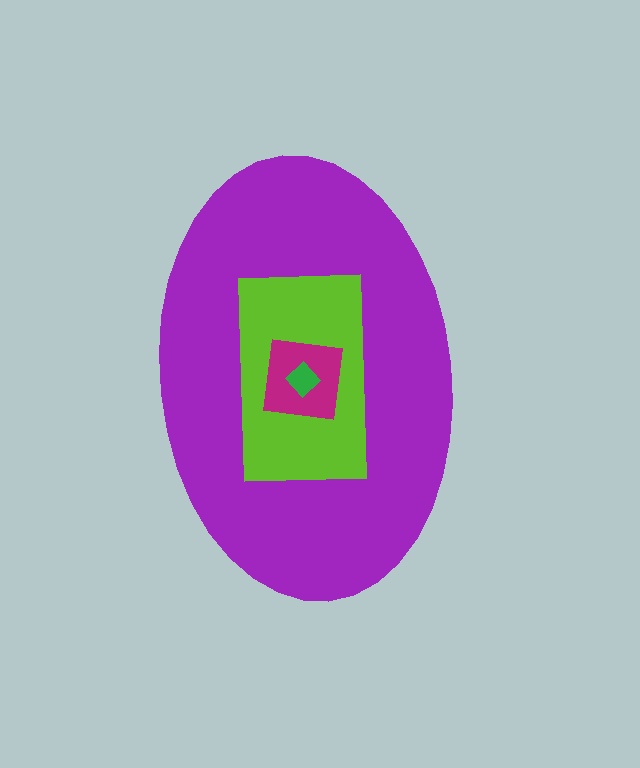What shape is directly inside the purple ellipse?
The lime rectangle.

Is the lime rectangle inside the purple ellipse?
Yes.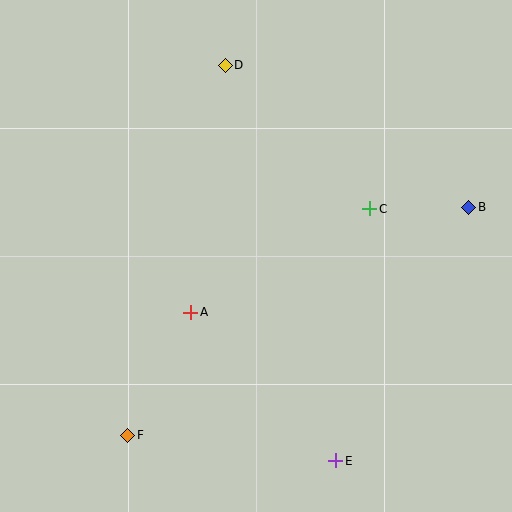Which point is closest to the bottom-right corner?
Point E is closest to the bottom-right corner.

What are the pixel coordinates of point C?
Point C is at (370, 209).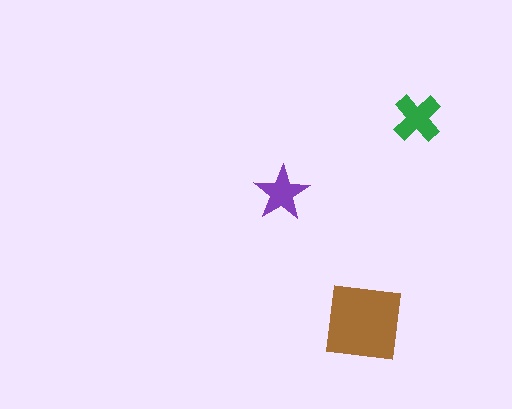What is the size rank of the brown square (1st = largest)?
1st.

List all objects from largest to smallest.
The brown square, the green cross, the purple star.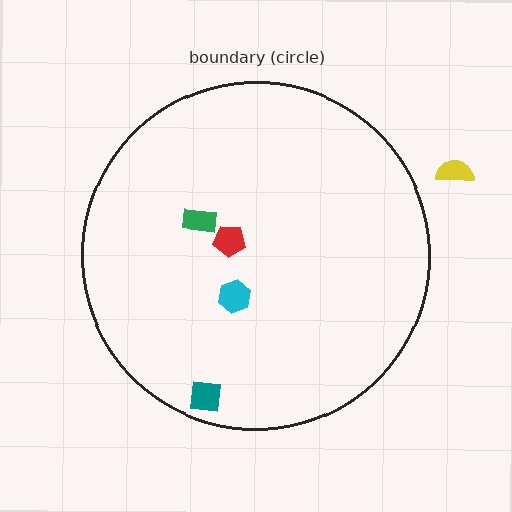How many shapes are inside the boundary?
4 inside, 1 outside.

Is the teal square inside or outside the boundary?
Inside.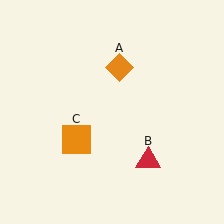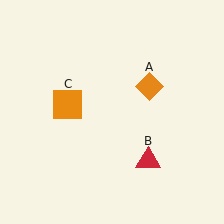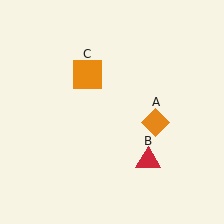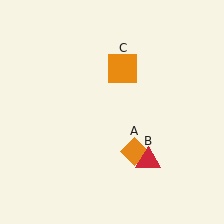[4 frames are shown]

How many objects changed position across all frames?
2 objects changed position: orange diamond (object A), orange square (object C).